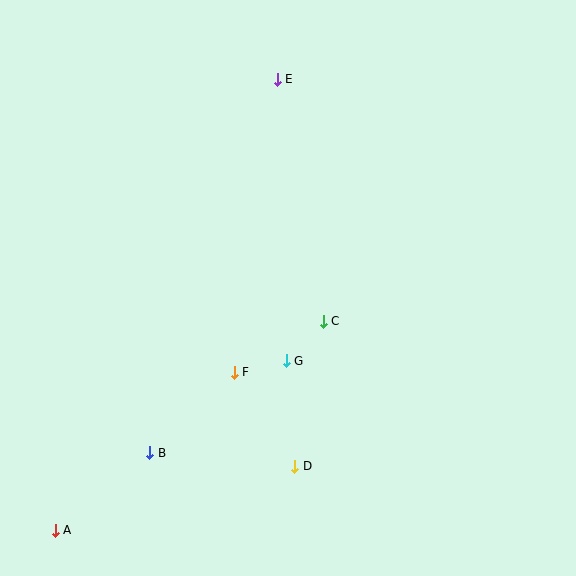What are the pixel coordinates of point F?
Point F is at (234, 372).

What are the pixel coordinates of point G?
Point G is at (286, 361).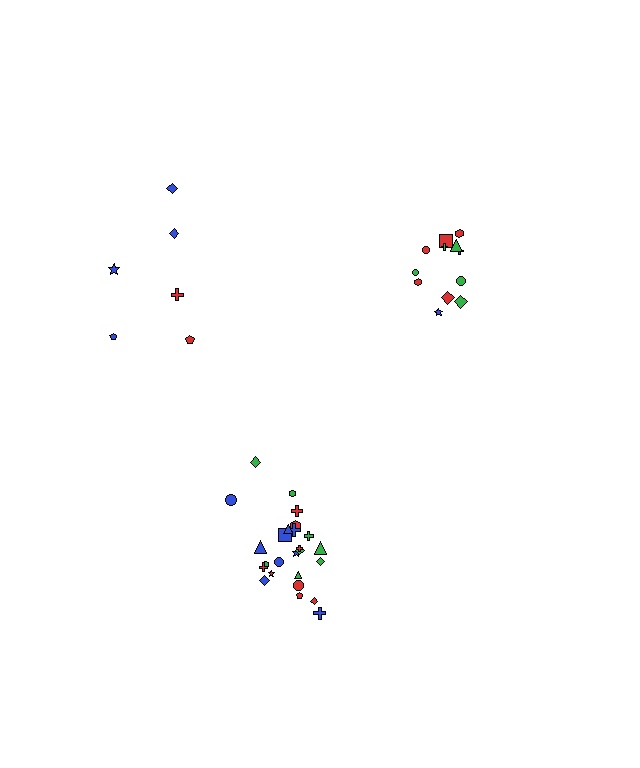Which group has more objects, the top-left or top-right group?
The top-right group.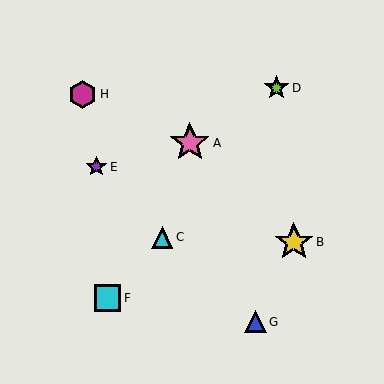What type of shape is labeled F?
Shape F is a cyan square.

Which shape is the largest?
The pink star (labeled A) is the largest.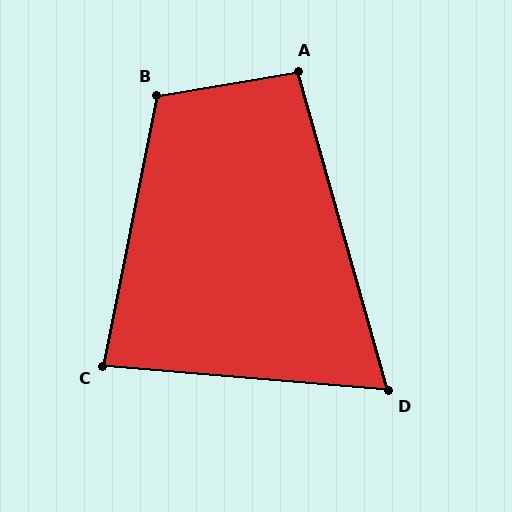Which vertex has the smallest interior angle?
D, at approximately 69 degrees.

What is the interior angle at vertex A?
Approximately 96 degrees (obtuse).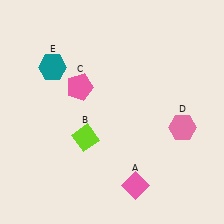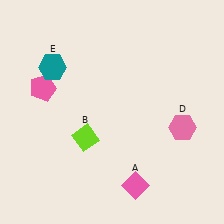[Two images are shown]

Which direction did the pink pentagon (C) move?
The pink pentagon (C) moved left.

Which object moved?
The pink pentagon (C) moved left.